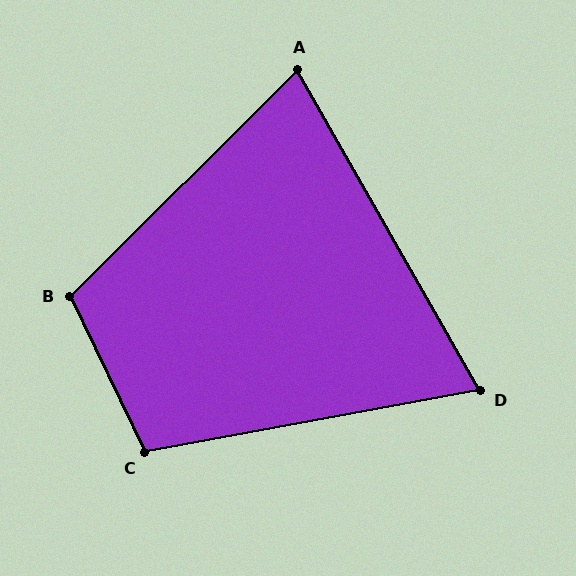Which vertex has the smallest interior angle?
D, at approximately 71 degrees.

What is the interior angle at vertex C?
Approximately 105 degrees (obtuse).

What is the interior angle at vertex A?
Approximately 75 degrees (acute).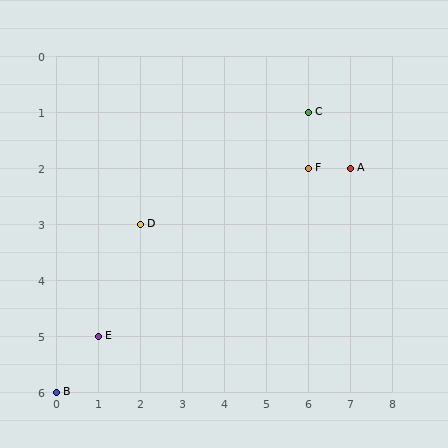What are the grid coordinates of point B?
Point B is at grid coordinates (0, 6).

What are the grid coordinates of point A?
Point A is at grid coordinates (7, 2).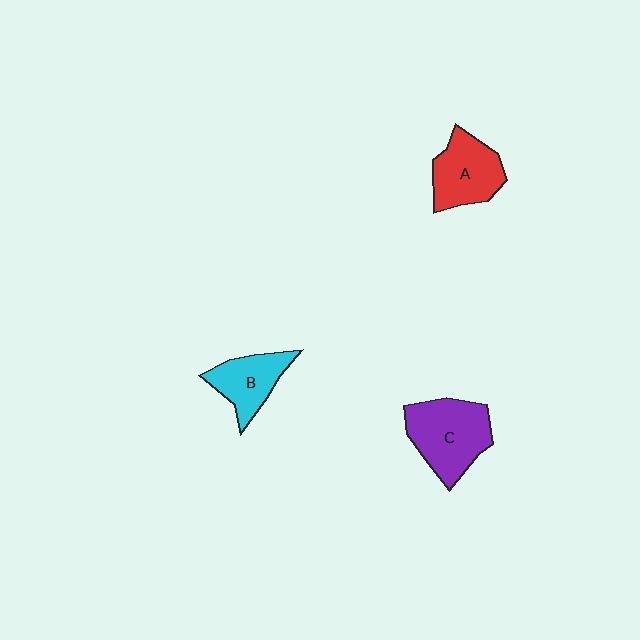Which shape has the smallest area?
Shape B (cyan).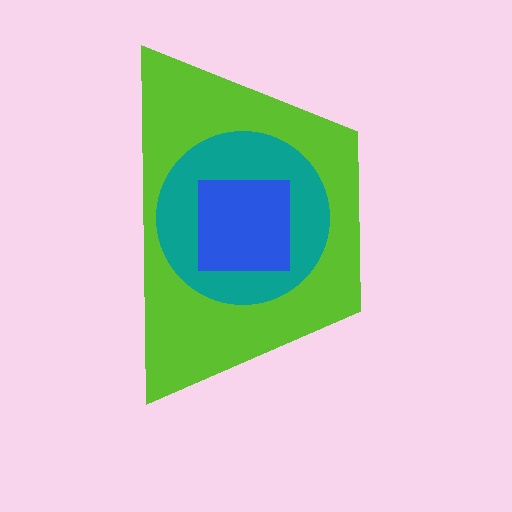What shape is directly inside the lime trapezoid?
The teal circle.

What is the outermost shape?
The lime trapezoid.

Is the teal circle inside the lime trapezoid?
Yes.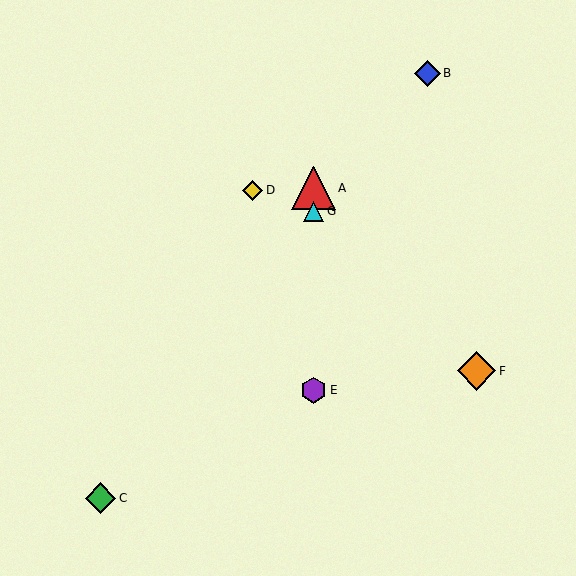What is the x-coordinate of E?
Object E is at x≈314.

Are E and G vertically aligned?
Yes, both are at x≈314.